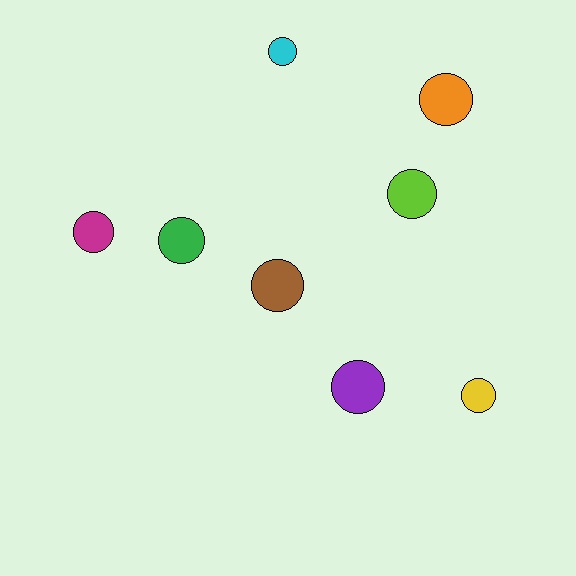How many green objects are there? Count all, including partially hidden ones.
There is 1 green object.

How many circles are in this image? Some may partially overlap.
There are 8 circles.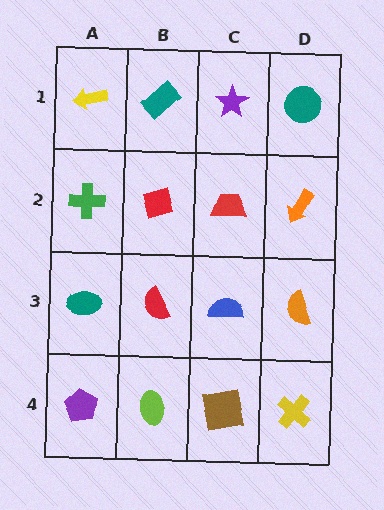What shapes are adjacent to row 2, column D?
A teal circle (row 1, column D), an orange semicircle (row 3, column D), a red trapezoid (row 2, column C).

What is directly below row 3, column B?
A lime ellipse.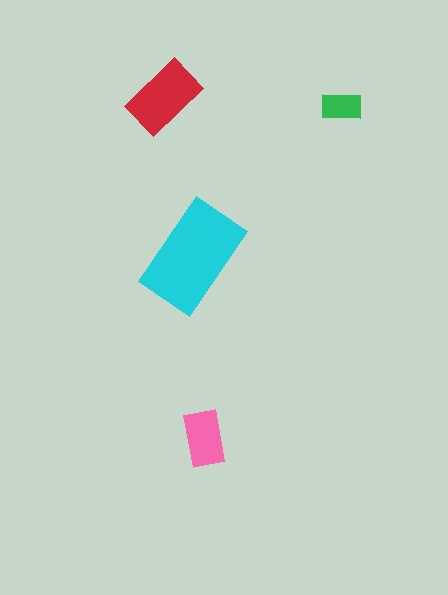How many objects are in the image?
There are 4 objects in the image.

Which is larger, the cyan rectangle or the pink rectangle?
The cyan one.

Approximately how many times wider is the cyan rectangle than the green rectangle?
About 2.5 times wider.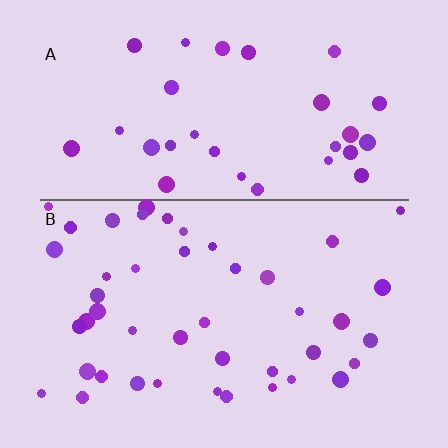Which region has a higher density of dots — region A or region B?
B (the bottom).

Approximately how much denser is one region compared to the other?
Approximately 1.4× — region B over region A.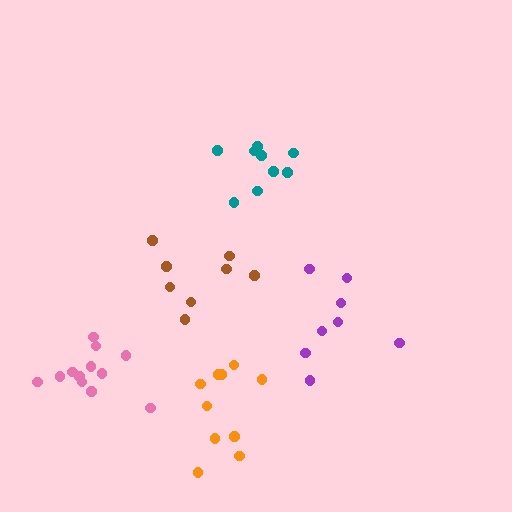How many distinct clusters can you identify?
There are 5 distinct clusters.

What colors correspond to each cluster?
The clusters are colored: brown, teal, orange, purple, pink.